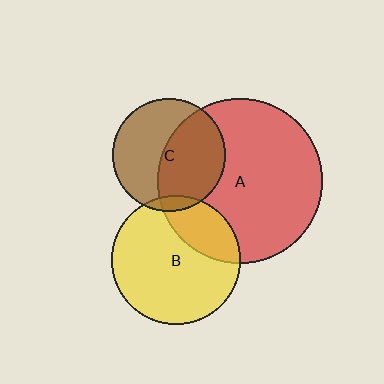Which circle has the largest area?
Circle A (red).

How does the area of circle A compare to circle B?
Approximately 1.6 times.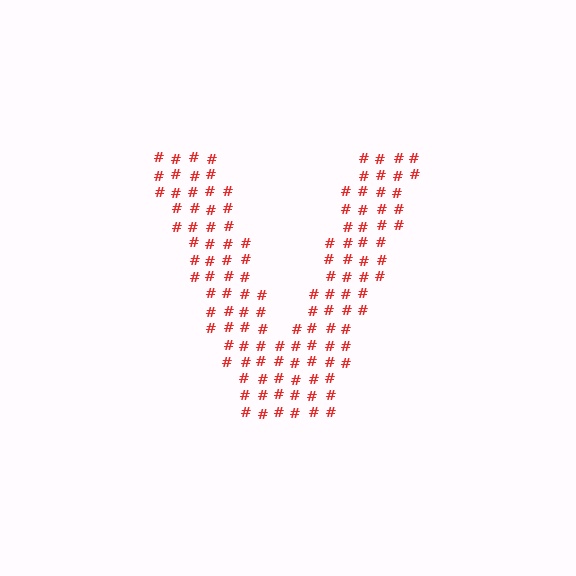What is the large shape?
The large shape is the letter V.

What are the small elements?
The small elements are hash symbols.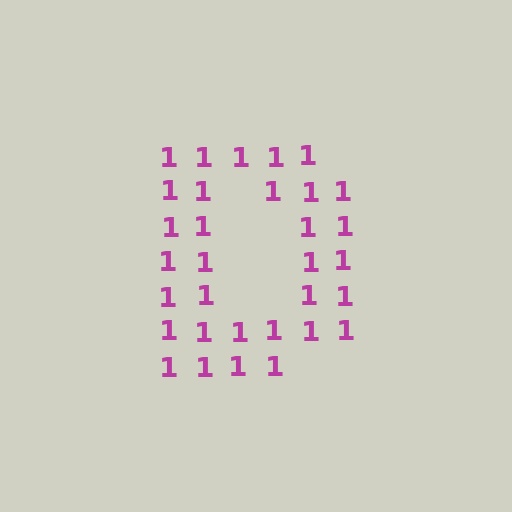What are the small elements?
The small elements are digit 1's.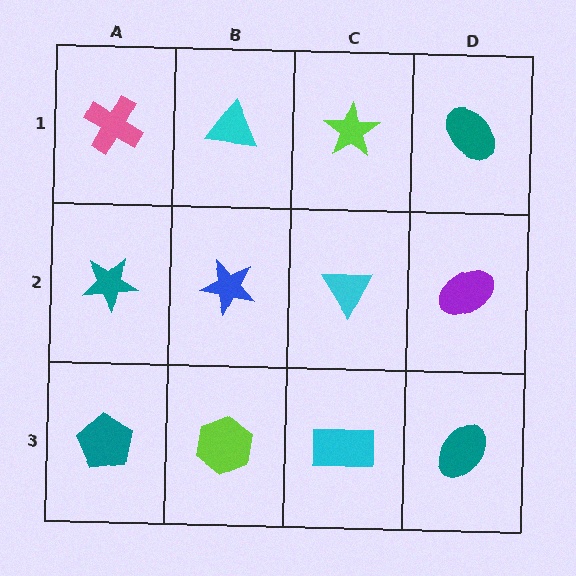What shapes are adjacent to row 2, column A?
A pink cross (row 1, column A), a teal pentagon (row 3, column A), a blue star (row 2, column B).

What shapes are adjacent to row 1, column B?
A blue star (row 2, column B), a pink cross (row 1, column A), a lime star (row 1, column C).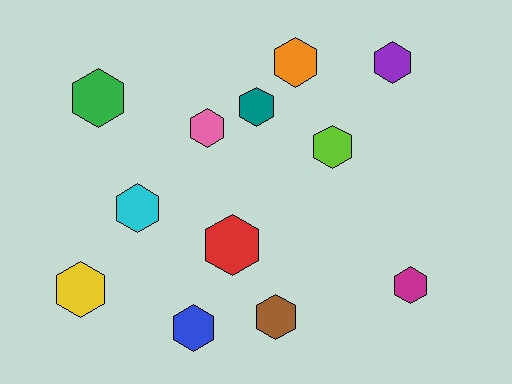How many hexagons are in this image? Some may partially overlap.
There are 12 hexagons.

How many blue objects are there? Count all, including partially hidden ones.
There is 1 blue object.